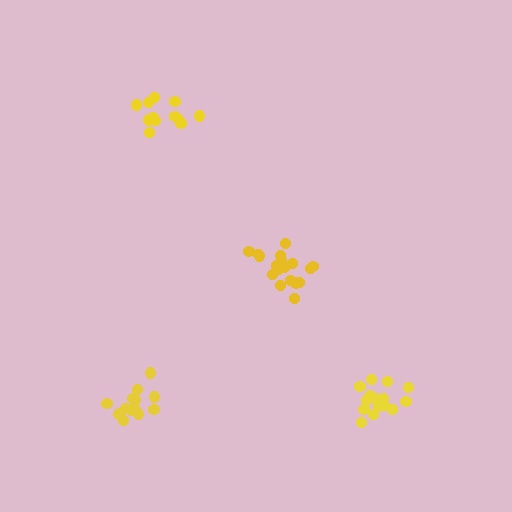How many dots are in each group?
Group 1: 18 dots, Group 2: 13 dots, Group 3: 16 dots, Group 4: 12 dots (59 total).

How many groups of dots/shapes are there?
There are 4 groups.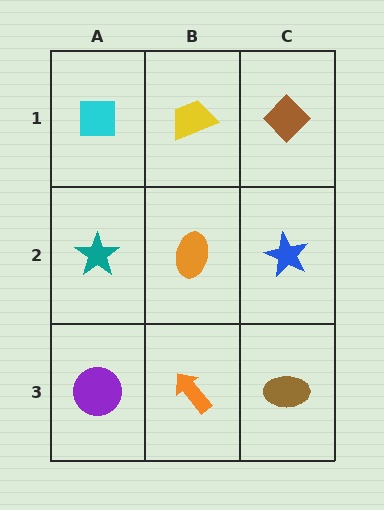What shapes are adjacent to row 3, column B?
An orange ellipse (row 2, column B), a purple circle (row 3, column A), a brown ellipse (row 3, column C).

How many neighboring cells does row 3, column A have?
2.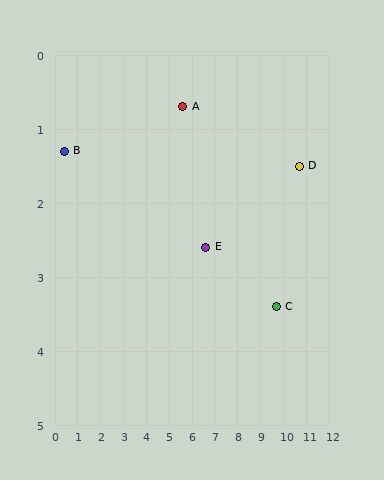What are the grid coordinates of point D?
Point D is at approximately (10.7, 1.5).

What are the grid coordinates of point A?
Point A is at approximately (5.6, 0.7).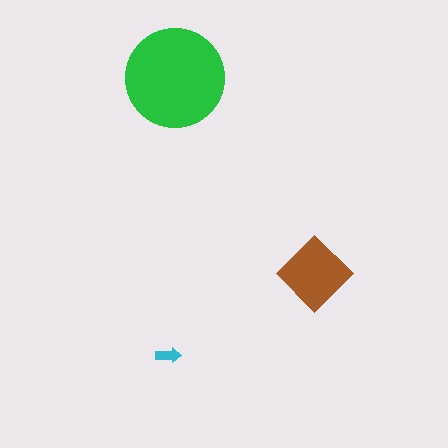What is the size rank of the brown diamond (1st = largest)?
2nd.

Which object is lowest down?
The cyan arrow is bottommost.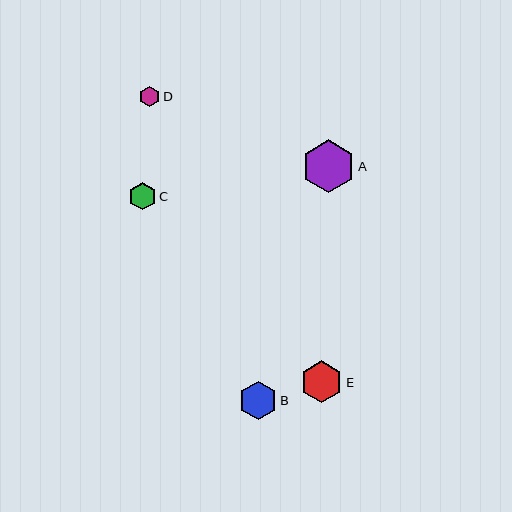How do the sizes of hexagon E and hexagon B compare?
Hexagon E and hexagon B are approximately the same size.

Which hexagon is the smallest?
Hexagon D is the smallest with a size of approximately 20 pixels.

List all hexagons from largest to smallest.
From largest to smallest: A, E, B, C, D.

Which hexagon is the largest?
Hexagon A is the largest with a size of approximately 53 pixels.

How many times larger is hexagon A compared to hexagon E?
Hexagon A is approximately 1.3 times the size of hexagon E.